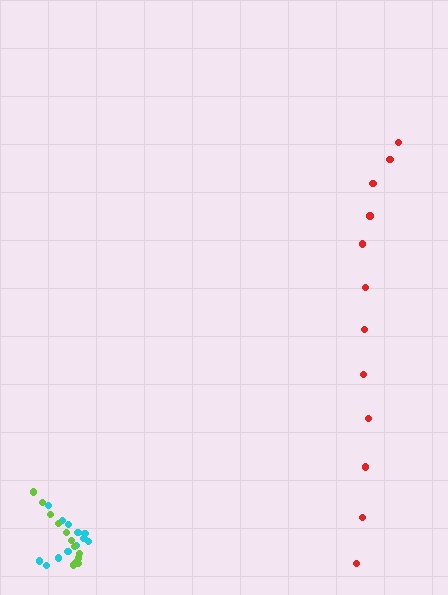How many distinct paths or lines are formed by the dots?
There are 3 distinct paths.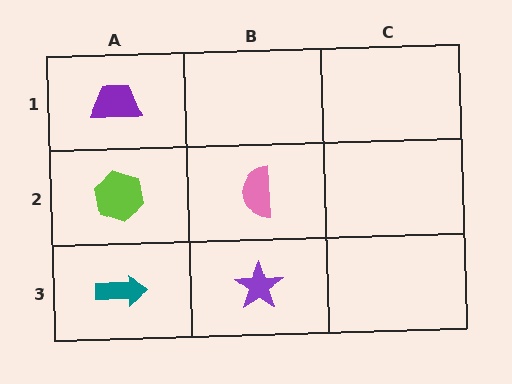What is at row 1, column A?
A purple trapezoid.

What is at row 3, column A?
A teal arrow.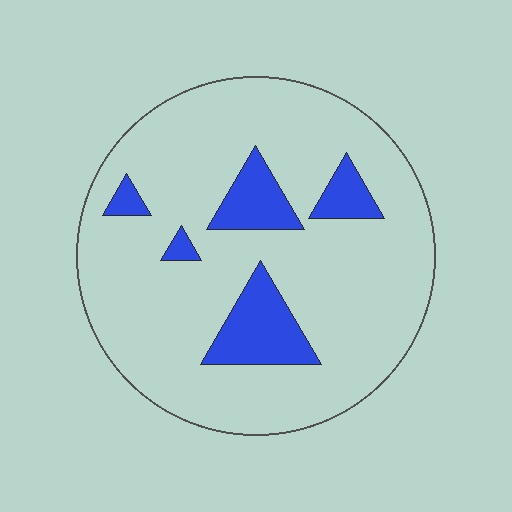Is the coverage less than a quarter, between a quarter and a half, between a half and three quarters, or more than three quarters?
Less than a quarter.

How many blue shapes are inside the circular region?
5.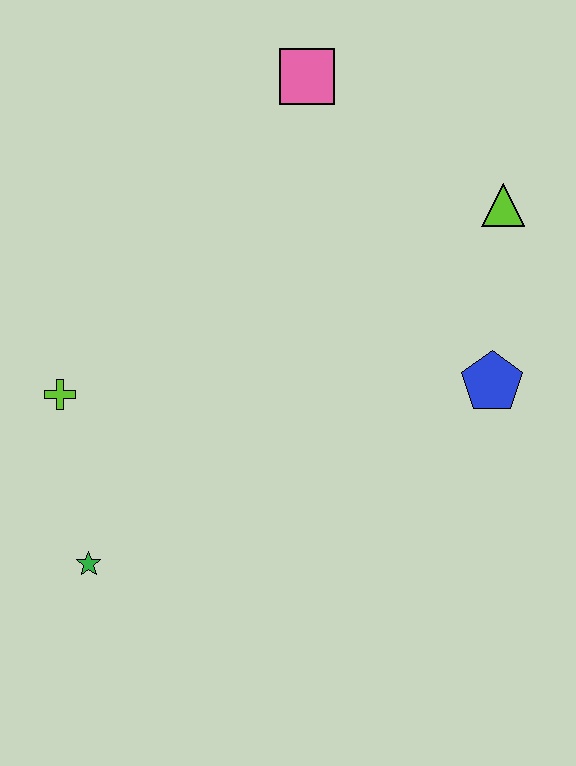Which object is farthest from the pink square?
The green star is farthest from the pink square.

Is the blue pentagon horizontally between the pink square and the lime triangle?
Yes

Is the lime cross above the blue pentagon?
No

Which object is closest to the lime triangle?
The blue pentagon is closest to the lime triangle.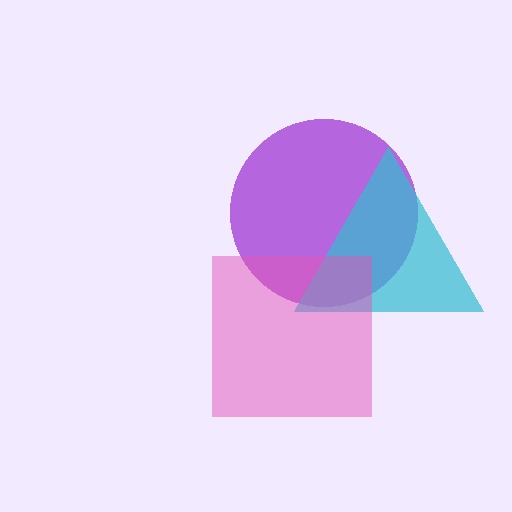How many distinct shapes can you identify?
There are 3 distinct shapes: a purple circle, a cyan triangle, a pink square.